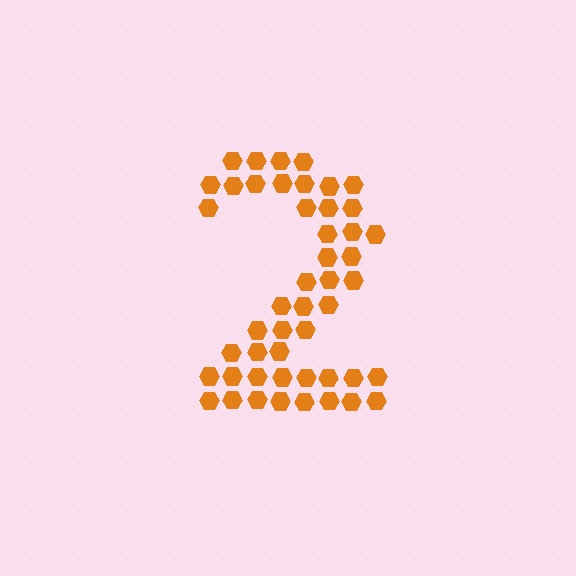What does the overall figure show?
The overall figure shows the digit 2.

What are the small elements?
The small elements are hexagons.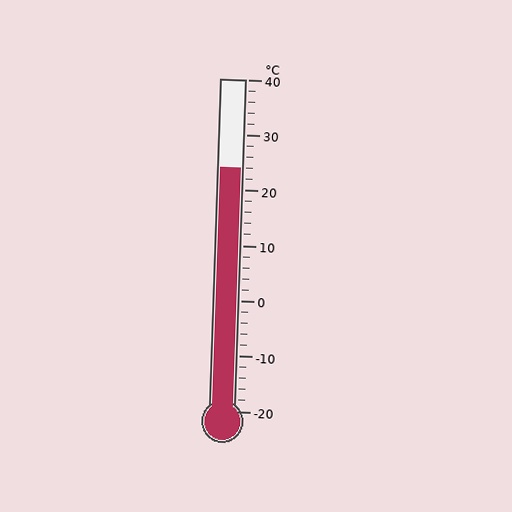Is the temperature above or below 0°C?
The temperature is above 0°C.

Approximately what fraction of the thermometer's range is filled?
The thermometer is filled to approximately 75% of its range.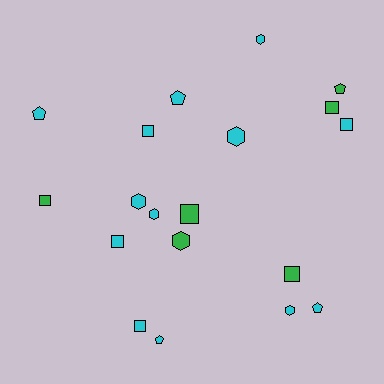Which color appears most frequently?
Cyan, with 13 objects.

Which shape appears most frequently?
Square, with 8 objects.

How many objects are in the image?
There are 19 objects.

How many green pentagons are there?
There is 1 green pentagon.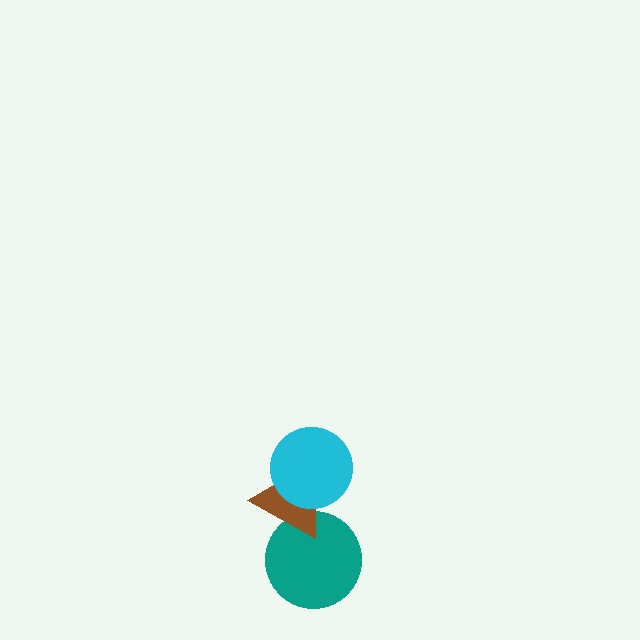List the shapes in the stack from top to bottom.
From top to bottom: the cyan circle, the brown triangle, the teal circle.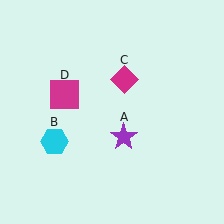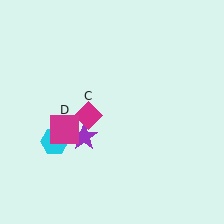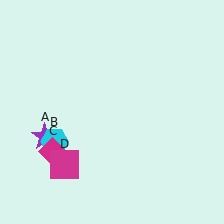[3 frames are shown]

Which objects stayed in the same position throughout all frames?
Cyan hexagon (object B) remained stationary.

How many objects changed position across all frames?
3 objects changed position: purple star (object A), magenta diamond (object C), magenta square (object D).